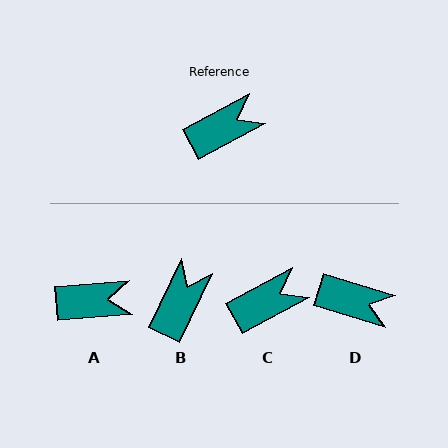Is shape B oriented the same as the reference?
No, it is off by about 36 degrees.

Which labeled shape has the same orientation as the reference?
C.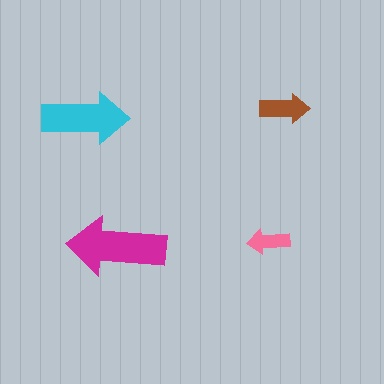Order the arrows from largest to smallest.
the magenta one, the cyan one, the brown one, the pink one.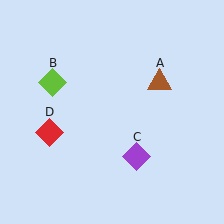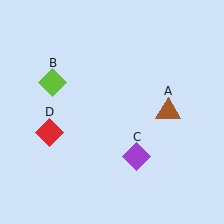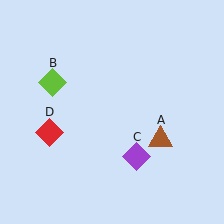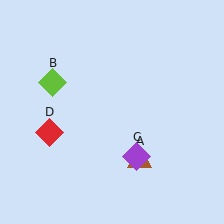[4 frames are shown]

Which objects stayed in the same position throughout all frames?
Lime diamond (object B) and purple diamond (object C) and red diamond (object D) remained stationary.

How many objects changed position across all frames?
1 object changed position: brown triangle (object A).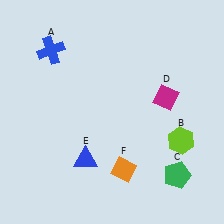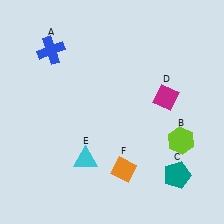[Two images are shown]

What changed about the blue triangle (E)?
In Image 1, E is blue. In Image 2, it changed to cyan.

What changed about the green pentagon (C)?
In Image 1, C is green. In Image 2, it changed to teal.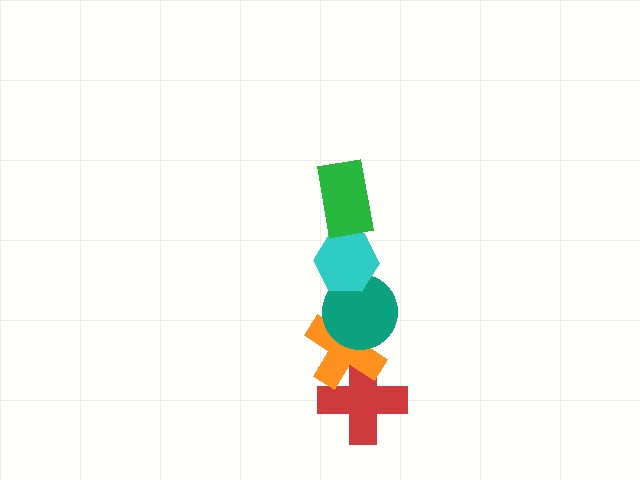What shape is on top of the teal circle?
The cyan hexagon is on top of the teal circle.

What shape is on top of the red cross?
The orange cross is on top of the red cross.